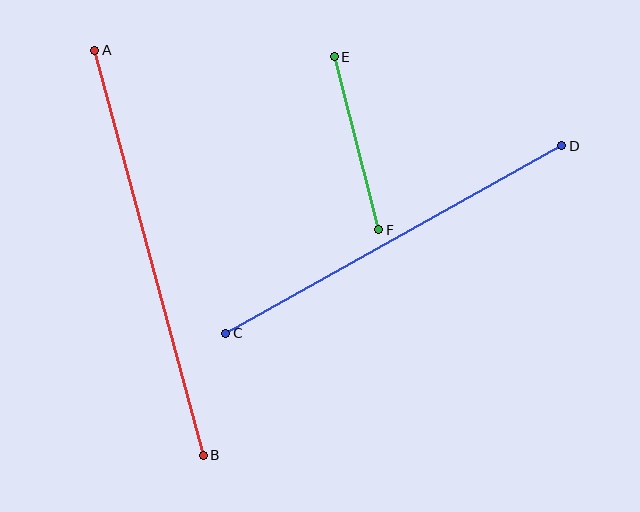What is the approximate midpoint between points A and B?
The midpoint is at approximately (149, 253) pixels.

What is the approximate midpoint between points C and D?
The midpoint is at approximately (394, 240) pixels.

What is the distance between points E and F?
The distance is approximately 179 pixels.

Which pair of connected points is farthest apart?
Points A and B are farthest apart.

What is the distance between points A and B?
The distance is approximately 419 pixels.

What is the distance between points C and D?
The distance is approximately 385 pixels.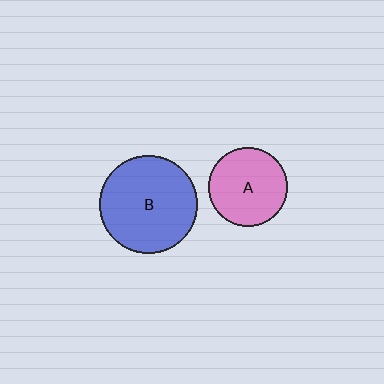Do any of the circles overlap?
No, none of the circles overlap.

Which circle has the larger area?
Circle B (blue).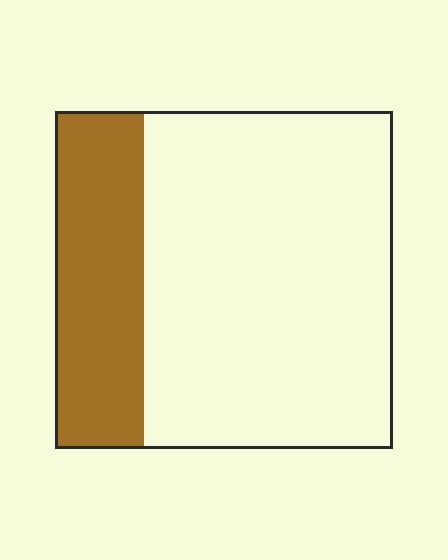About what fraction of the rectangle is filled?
About one quarter (1/4).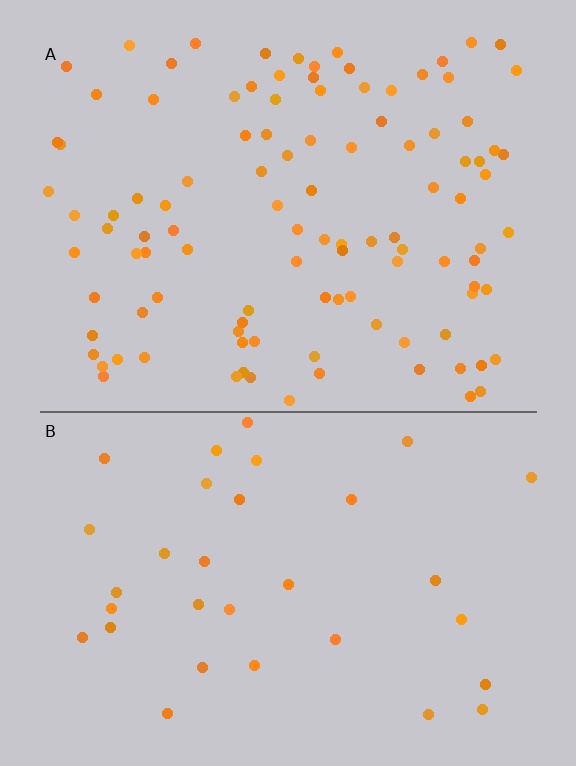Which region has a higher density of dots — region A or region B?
A (the top).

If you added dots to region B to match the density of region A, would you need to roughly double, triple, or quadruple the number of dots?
Approximately triple.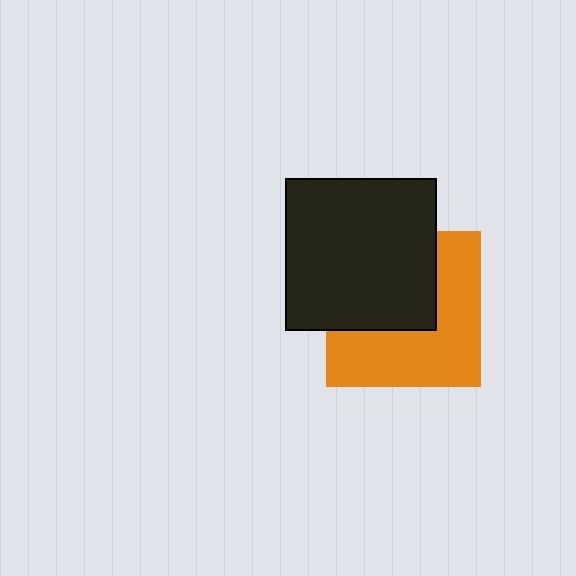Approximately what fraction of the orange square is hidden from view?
Roughly 46% of the orange square is hidden behind the black square.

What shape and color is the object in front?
The object in front is a black square.